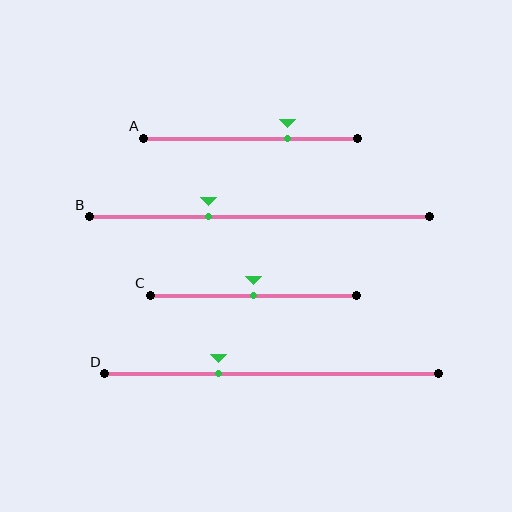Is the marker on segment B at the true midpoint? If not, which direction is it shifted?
No, the marker on segment B is shifted to the left by about 15% of the segment length.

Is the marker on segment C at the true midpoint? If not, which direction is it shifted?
Yes, the marker on segment C is at the true midpoint.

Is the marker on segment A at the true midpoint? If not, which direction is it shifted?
No, the marker on segment A is shifted to the right by about 17% of the segment length.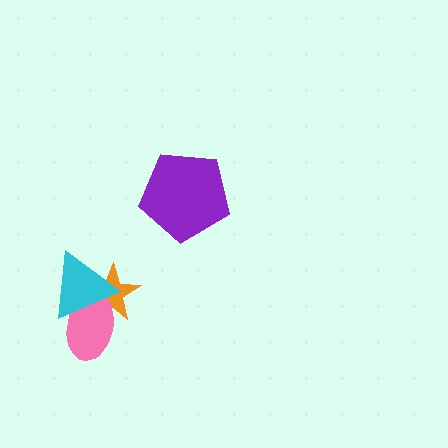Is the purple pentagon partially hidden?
No, no other shape covers it.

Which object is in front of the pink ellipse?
The cyan triangle is in front of the pink ellipse.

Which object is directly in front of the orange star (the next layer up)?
The pink ellipse is directly in front of the orange star.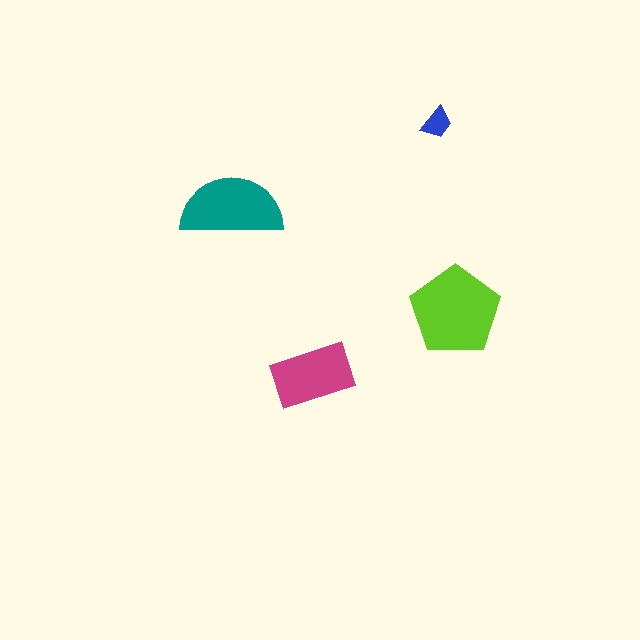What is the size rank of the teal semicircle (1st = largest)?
2nd.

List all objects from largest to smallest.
The lime pentagon, the teal semicircle, the magenta rectangle, the blue trapezoid.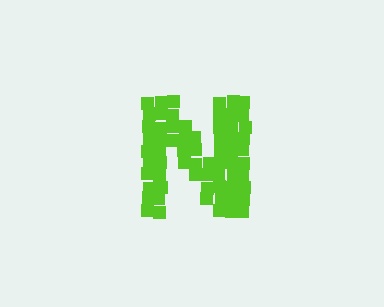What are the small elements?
The small elements are squares.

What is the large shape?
The large shape is the letter N.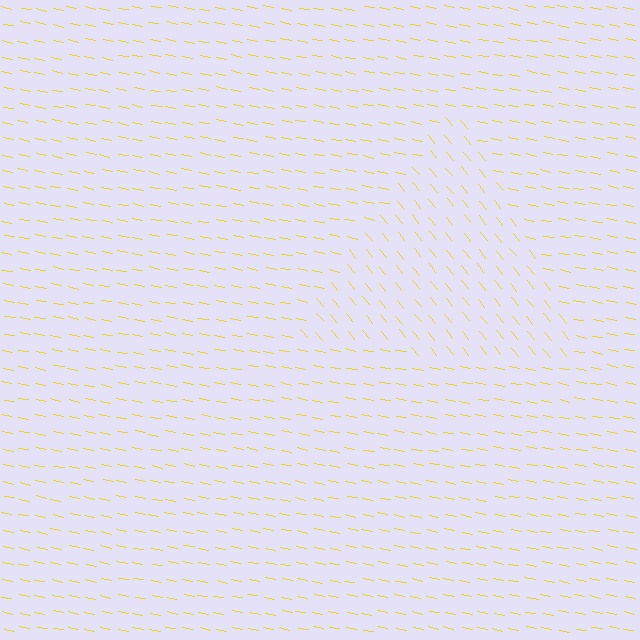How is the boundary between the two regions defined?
The boundary is defined purely by a change in line orientation (approximately 40 degrees difference). All lines are the same color and thickness.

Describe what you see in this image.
The image is filled with small yellow line segments. A triangle region in the image has lines oriented differently from the surrounding lines, creating a visible texture boundary.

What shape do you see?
I see a triangle.